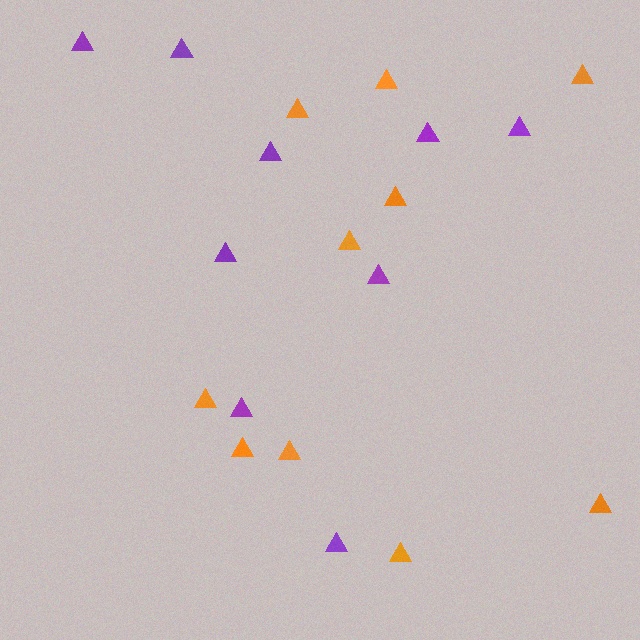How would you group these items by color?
There are 2 groups: one group of purple triangles (9) and one group of orange triangles (10).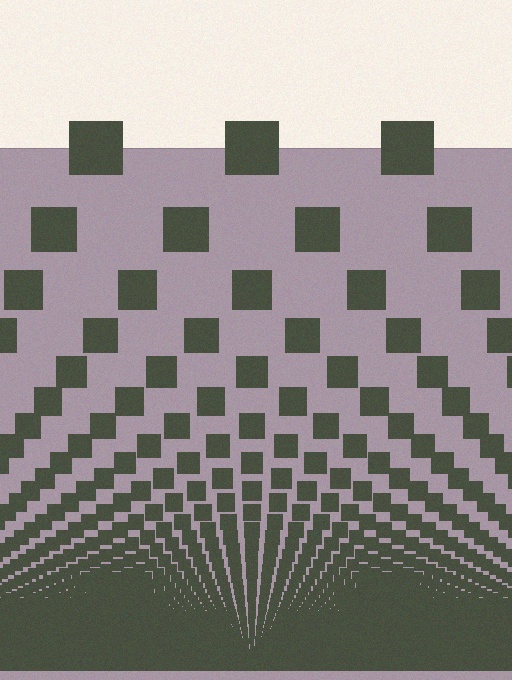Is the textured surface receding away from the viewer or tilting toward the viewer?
The surface appears to tilt toward the viewer. Texture elements get larger and sparser toward the top.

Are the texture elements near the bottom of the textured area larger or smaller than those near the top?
Smaller. The gradient is inverted — elements near the bottom are smaller and denser.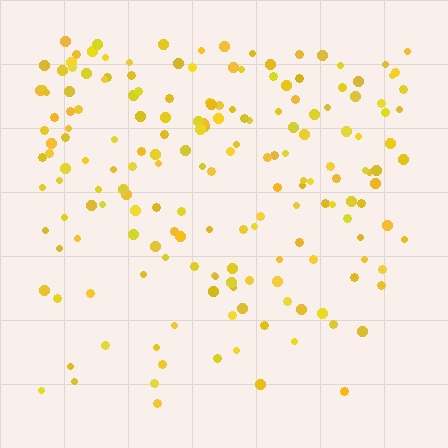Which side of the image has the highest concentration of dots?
The top.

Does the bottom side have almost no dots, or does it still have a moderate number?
Still a moderate number, just noticeably fewer than the top.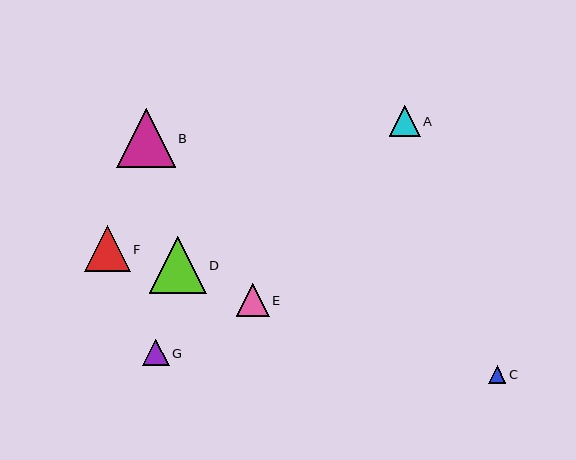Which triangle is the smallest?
Triangle C is the smallest with a size of approximately 17 pixels.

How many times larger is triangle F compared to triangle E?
Triangle F is approximately 1.4 times the size of triangle E.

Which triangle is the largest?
Triangle B is the largest with a size of approximately 58 pixels.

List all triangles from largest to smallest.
From largest to smallest: B, D, F, E, A, G, C.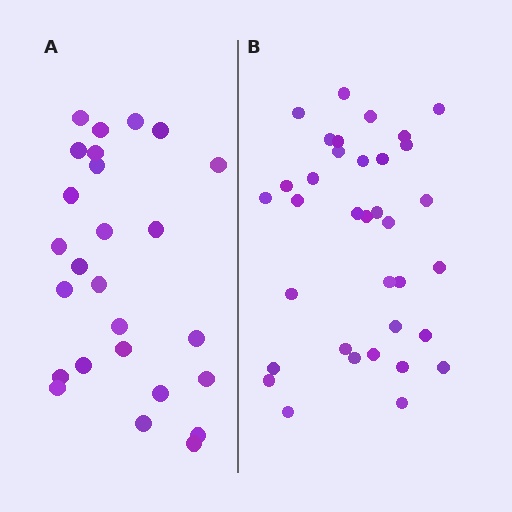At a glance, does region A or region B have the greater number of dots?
Region B (the right region) has more dots.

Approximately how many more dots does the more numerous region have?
Region B has roughly 8 or so more dots than region A.